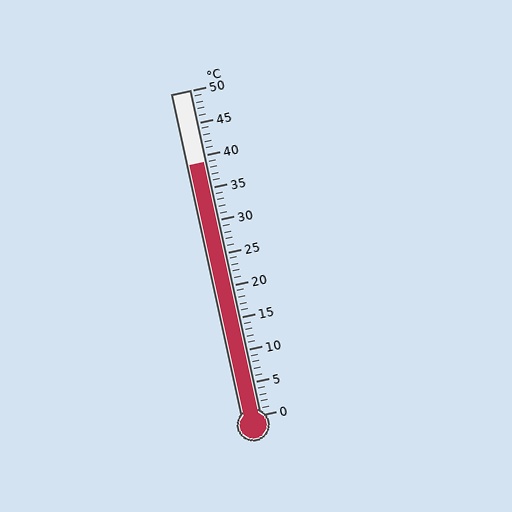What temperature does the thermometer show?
The thermometer shows approximately 39°C.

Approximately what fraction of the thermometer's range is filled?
The thermometer is filled to approximately 80% of its range.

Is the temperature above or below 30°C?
The temperature is above 30°C.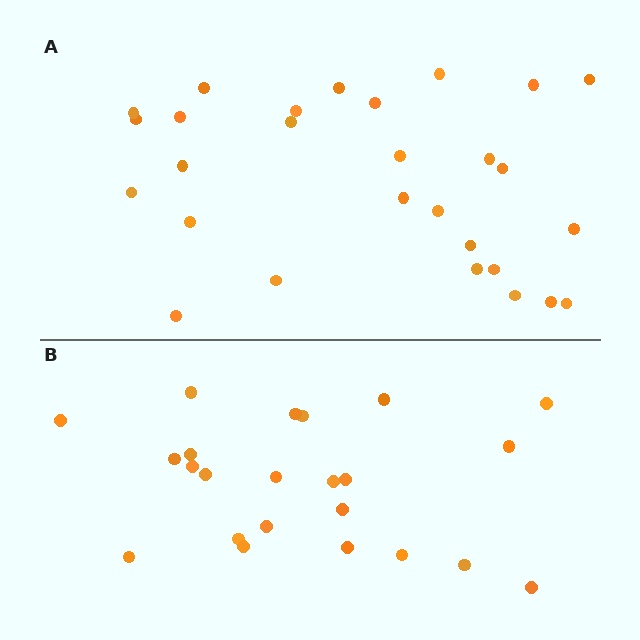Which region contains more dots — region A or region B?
Region A (the top region) has more dots.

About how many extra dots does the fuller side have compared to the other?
Region A has about 5 more dots than region B.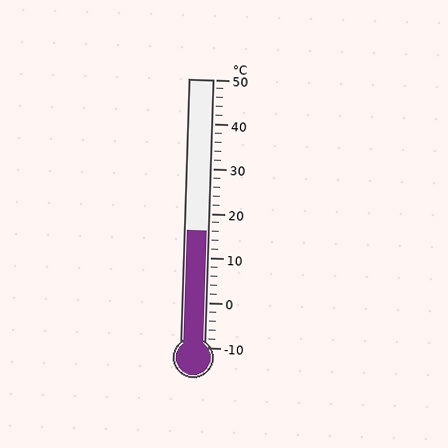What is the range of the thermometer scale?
The thermometer scale ranges from -10°C to 50°C.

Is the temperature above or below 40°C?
The temperature is below 40°C.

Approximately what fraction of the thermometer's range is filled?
The thermometer is filled to approximately 45% of its range.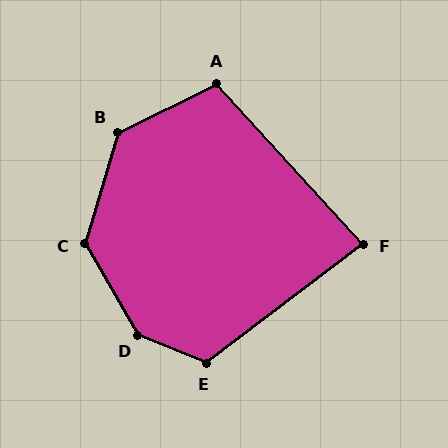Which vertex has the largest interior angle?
D, at approximately 142 degrees.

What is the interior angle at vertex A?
Approximately 106 degrees (obtuse).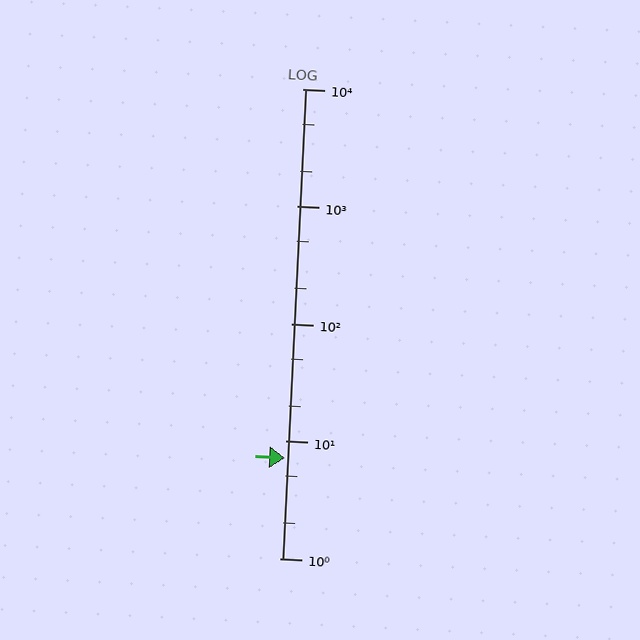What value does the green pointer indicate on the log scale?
The pointer indicates approximately 7.2.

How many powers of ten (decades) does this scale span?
The scale spans 4 decades, from 1 to 10000.